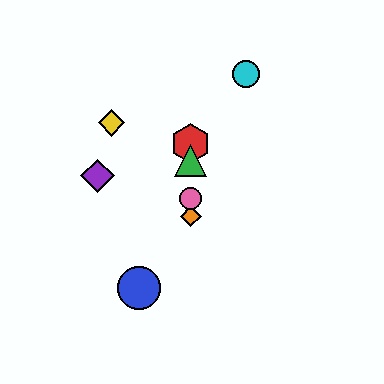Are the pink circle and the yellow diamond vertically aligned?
No, the pink circle is at x≈191 and the yellow diamond is at x≈112.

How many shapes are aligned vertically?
4 shapes (the red hexagon, the green triangle, the orange diamond, the pink circle) are aligned vertically.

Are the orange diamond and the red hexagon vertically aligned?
Yes, both are at x≈191.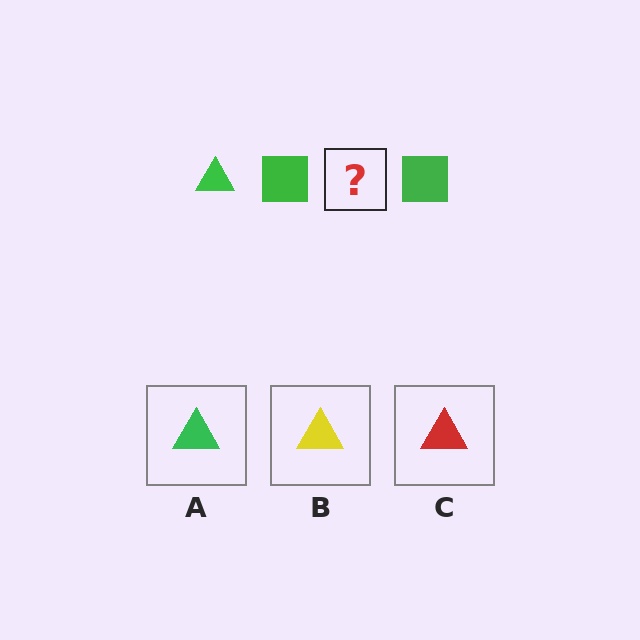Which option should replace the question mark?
Option A.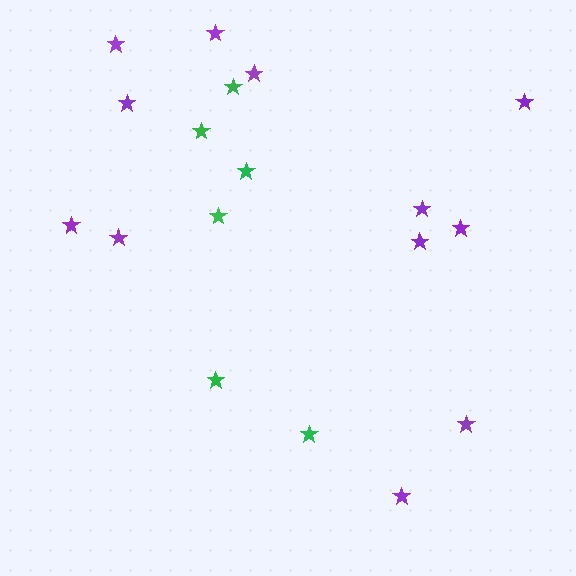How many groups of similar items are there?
There are 2 groups: one group of purple stars (12) and one group of green stars (6).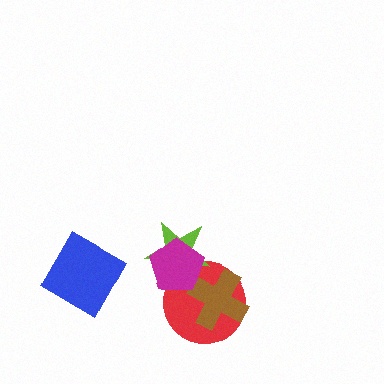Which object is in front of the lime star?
The magenta pentagon is in front of the lime star.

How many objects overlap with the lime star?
2 objects overlap with the lime star.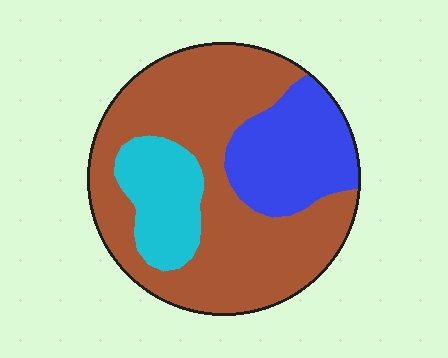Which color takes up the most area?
Brown, at roughly 65%.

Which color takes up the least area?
Cyan, at roughly 15%.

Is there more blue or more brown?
Brown.